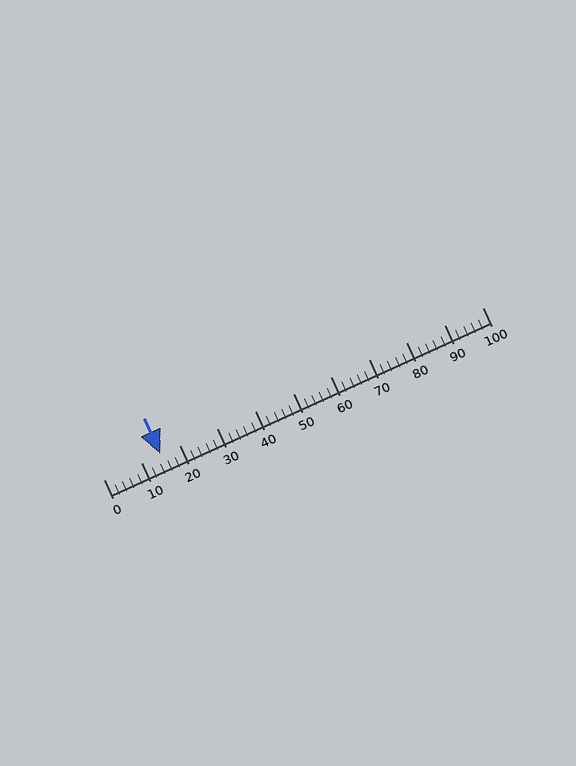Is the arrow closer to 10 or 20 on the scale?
The arrow is closer to 20.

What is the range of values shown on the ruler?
The ruler shows values from 0 to 100.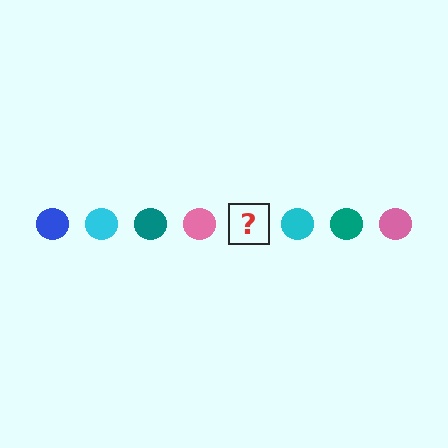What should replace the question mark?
The question mark should be replaced with a blue circle.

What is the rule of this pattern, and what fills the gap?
The rule is that the pattern cycles through blue, cyan, teal, pink circles. The gap should be filled with a blue circle.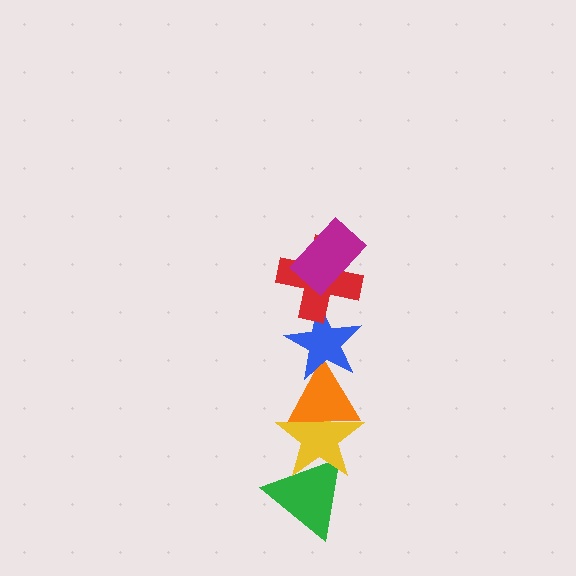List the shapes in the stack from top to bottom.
From top to bottom: the magenta rectangle, the red cross, the blue star, the orange triangle, the yellow star, the green triangle.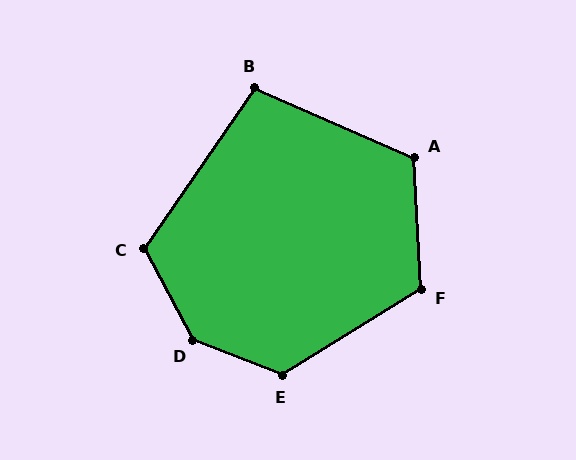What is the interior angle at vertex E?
Approximately 127 degrees (obtuse).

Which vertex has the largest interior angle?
D, at approximately 140 degrees.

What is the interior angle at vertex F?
Approximately 119 degrees (obtuse).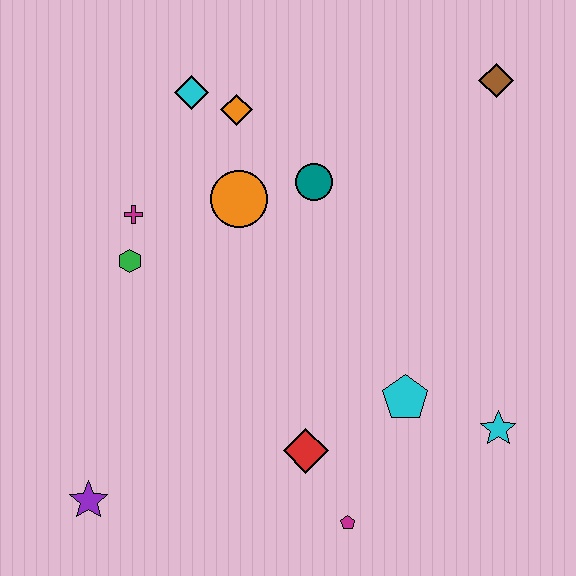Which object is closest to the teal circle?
The orange circle is closest to the teal circle.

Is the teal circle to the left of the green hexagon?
No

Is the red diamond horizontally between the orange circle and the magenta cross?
No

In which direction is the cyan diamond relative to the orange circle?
The cyan diamond is above the orange circle.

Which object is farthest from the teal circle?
The purple star is farthest from the teal circle.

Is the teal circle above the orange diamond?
No